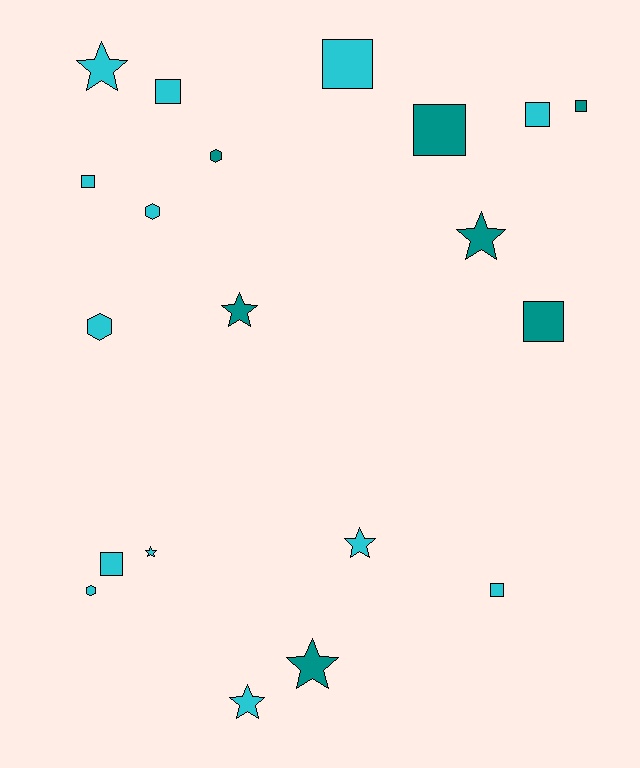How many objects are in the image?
There are 20 objects.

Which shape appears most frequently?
Square, with 9 objects.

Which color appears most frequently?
Cyan, with 13 objects.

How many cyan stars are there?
There are 4 cyan stars.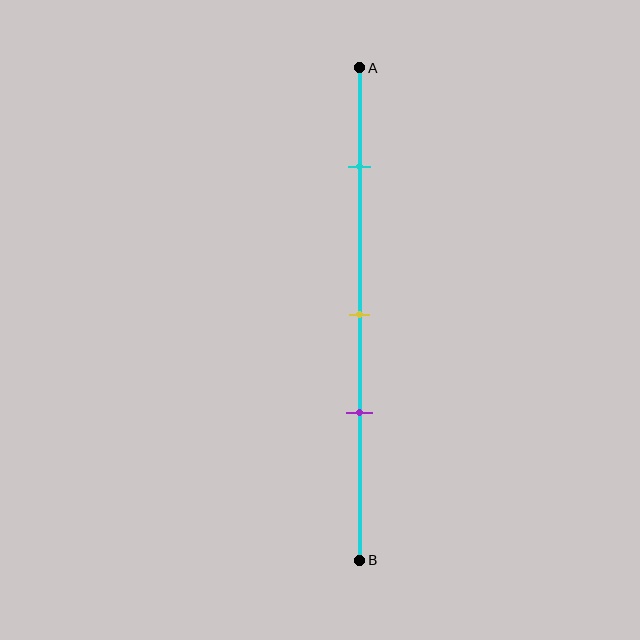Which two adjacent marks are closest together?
The yellow and purple marks are the closest adjacent pair.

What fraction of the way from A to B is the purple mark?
The purple mark is approximately 70% (0.7) of the way from A to B.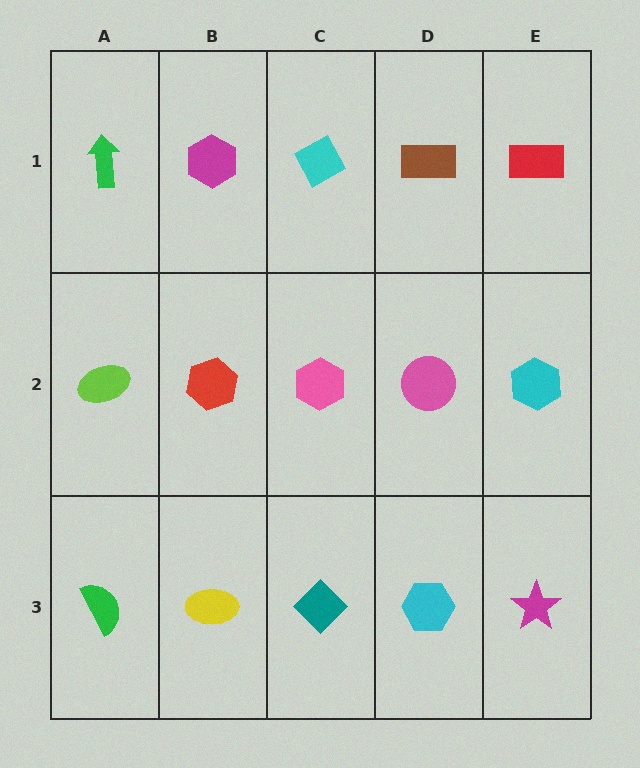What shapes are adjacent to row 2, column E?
A red rectangle (row 1, column E), a magenta star (row 3, column E), a pink circle (row 2, column D).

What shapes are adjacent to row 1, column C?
A pink hexagon (row 2, column C), a magenta hexagon (row 1, column B), a brown rectangle (row 1, column D).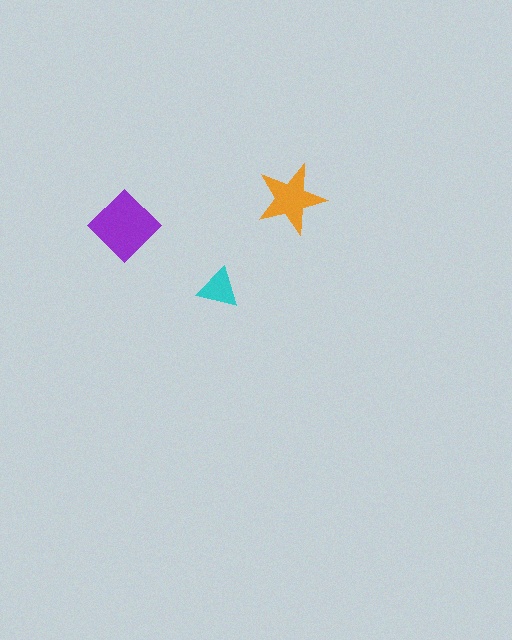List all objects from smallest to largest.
The cyan triangle, the orange star, the purple diamond.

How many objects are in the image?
There are 3 objects in the image.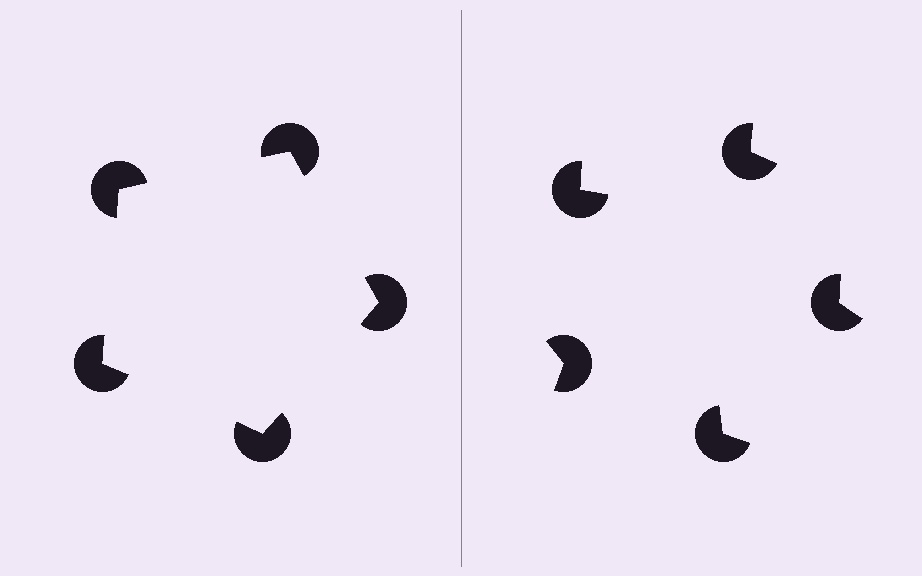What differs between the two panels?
The pac-man discs are positioned identically on both sides; only the wedge orientations differ. On the left they align to a pentagon; on the right they are misaligned.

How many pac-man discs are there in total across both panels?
10 — 5 on each side.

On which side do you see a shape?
An illusory pentagon appears on the left side. On the right side the wedge cuts are rotated, so no coherent shape forms.